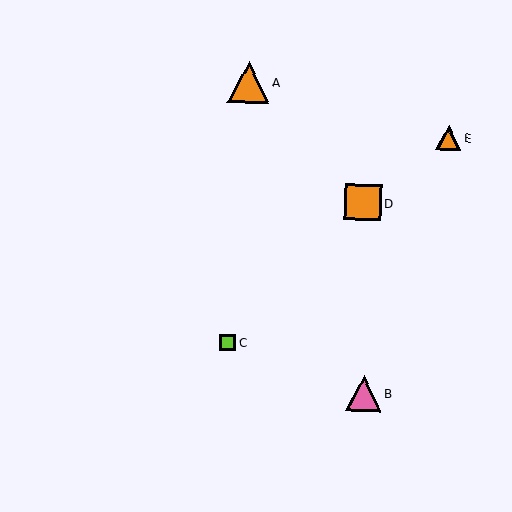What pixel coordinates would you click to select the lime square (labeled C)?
Click at (228, 342) to select the lime square C.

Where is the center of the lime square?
The center of the lime square is at (228, 342).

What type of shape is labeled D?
Shape D is an orange square.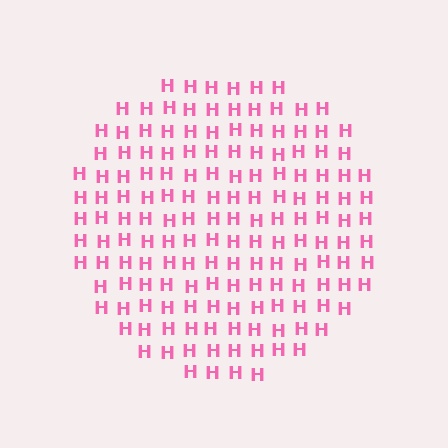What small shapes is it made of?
It is made of small letter H's.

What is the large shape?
The large shape is a circle.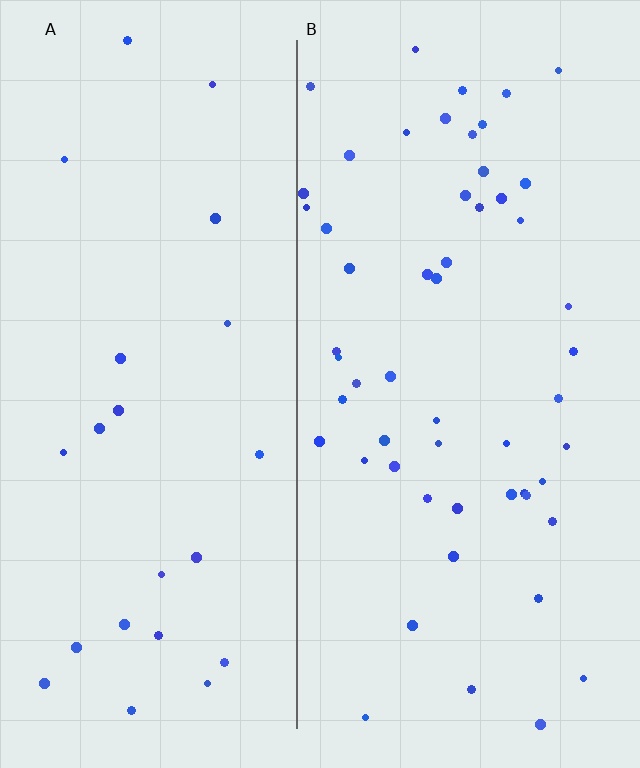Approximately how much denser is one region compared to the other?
Approximately 2.3× — region B over region A.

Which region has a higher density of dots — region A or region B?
B (the right).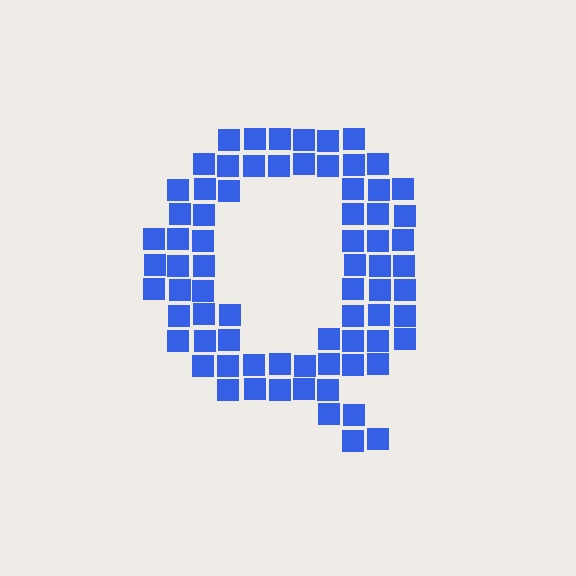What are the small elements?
The small elements are squares.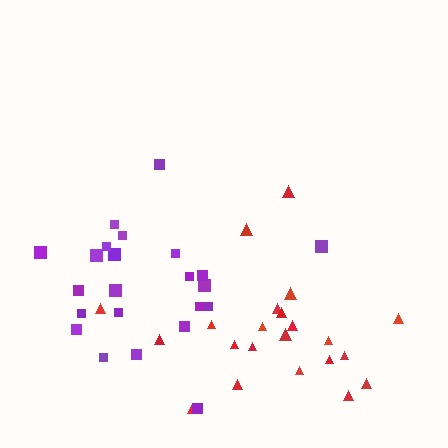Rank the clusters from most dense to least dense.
red, purple.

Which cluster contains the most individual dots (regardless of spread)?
Purple (23).